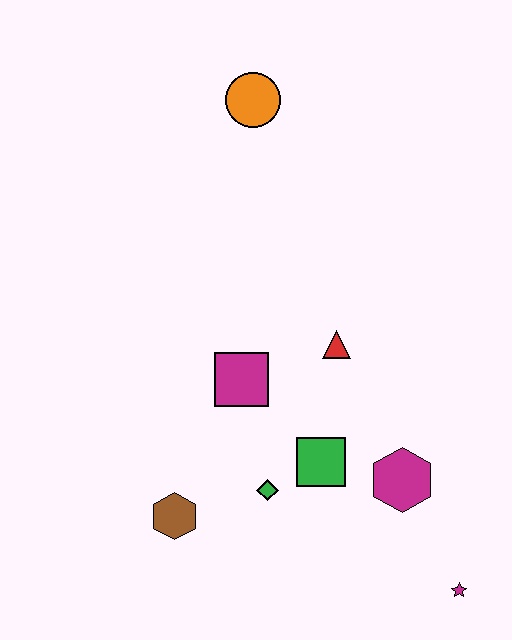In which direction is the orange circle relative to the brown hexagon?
The orange circle is above the brown hexagon.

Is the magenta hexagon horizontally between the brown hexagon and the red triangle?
No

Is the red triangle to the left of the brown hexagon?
No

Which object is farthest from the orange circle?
The magenta star is farthest from the orange circle.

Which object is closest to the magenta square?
The red triangle is closest to the magenta square.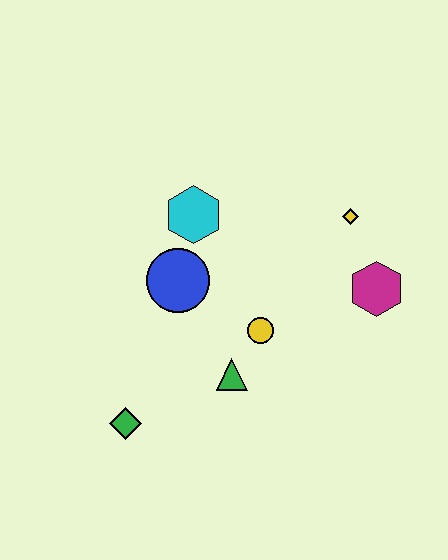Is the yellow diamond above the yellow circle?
Yes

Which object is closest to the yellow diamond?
The magenta hexagon is closest to the yellow diamond.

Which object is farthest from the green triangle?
The yellow diamond is farthest from the green triangle.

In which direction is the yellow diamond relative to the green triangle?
The yellow diamond is above the green triangle.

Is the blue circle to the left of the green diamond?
No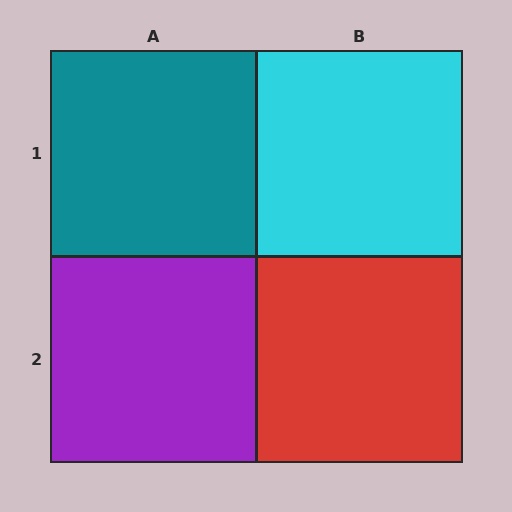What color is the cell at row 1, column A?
Teal.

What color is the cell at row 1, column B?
Cyan.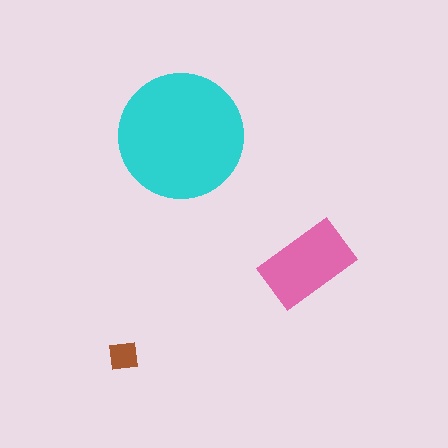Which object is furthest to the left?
The brown square is leftmost.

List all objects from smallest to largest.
The brown square, the pink rectangle, the cyan circle.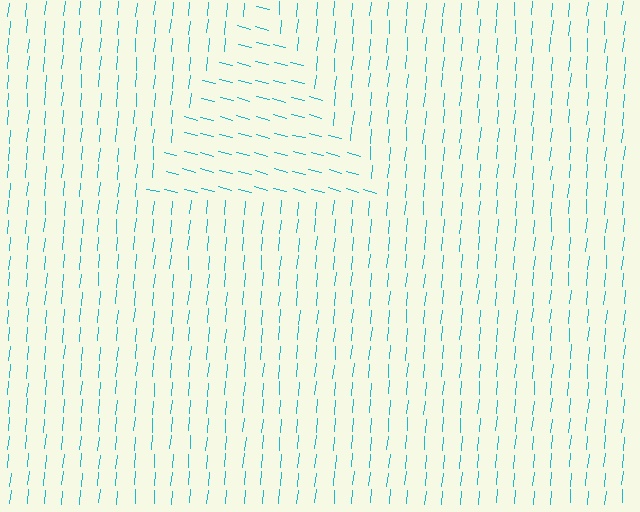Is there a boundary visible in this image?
Yes, there is a texture boundary formed by a change in line orientation.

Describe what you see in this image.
The image is filled with small cyan line segments. A triangle region in the image has lines oriented differently from the surrounding lines, creating a visible texture boundary.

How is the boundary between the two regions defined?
The boundary is defined purely by a change in line orientation (approximately 81 degrees difference). All lines are the same color and thickness.